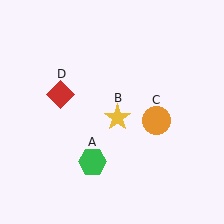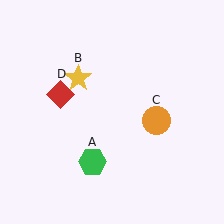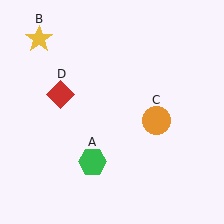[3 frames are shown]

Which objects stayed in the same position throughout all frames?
Green hexagon (object A) and orange circle (object C) and red diamond (object D) remained stationary.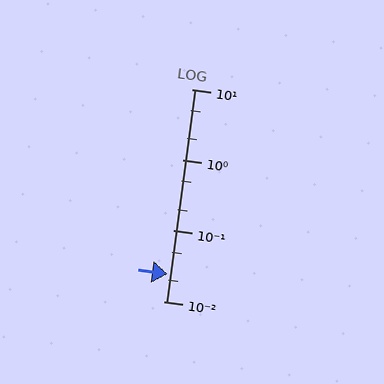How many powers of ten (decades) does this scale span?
The scale spans 3 decades, from 0.01 to 10.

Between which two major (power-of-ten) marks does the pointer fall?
The pointer is between 0.01 and 0.1.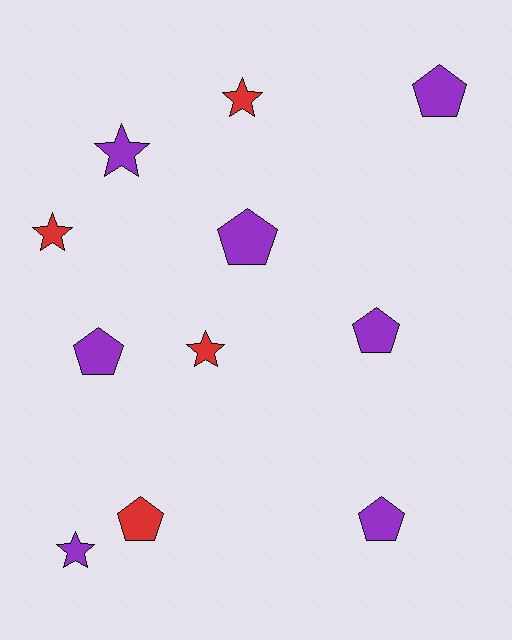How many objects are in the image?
There are 11 objects.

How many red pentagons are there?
There is 1 red pentagon.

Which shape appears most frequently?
Pentagon, with 6 objects.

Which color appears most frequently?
Purple, with 7 objects.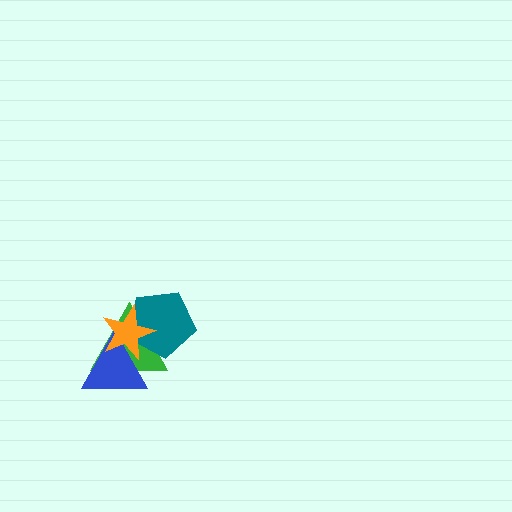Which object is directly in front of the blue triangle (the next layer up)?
The teal pentagon is directly in front of the blue triangle.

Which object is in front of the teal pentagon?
The orange star is in front of the teal pentagon.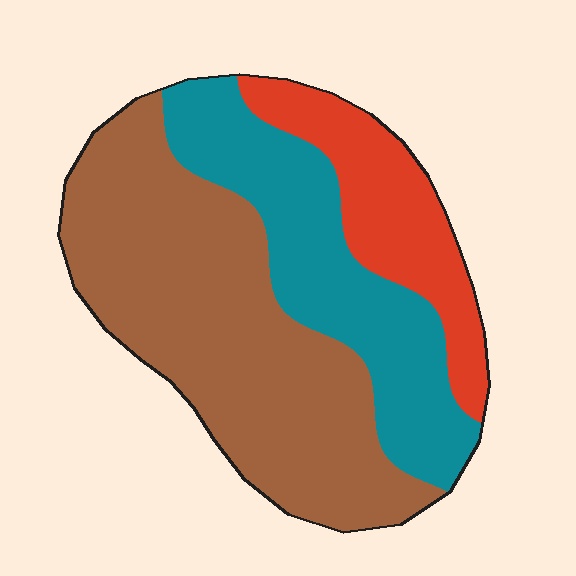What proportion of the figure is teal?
Teal covers 30% of the figure.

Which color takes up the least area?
Red, at roughly 20%.